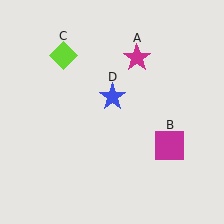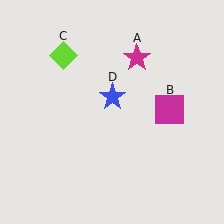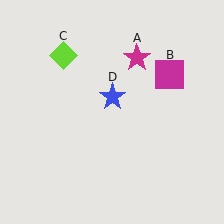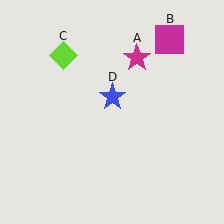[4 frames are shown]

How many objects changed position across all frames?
1 object changed position: magenta square (object B).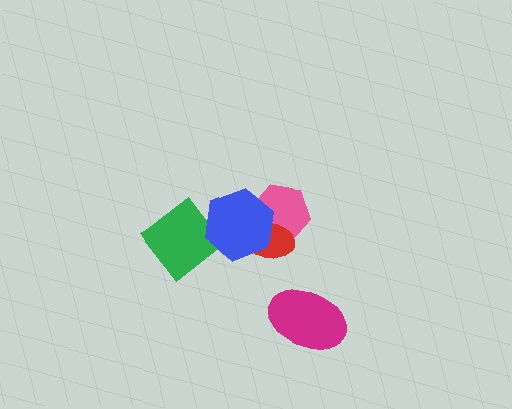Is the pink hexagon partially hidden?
Yes, it is partially covered by another shape.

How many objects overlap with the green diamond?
1 object overlaps with the green diamond.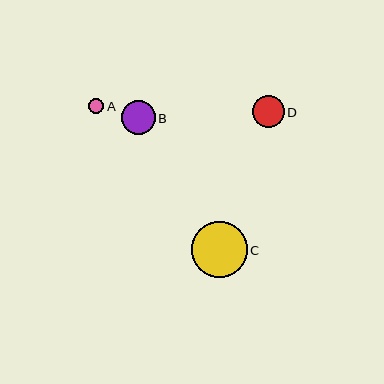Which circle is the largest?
Circle C is the largest with a size of approximately 56 pixels.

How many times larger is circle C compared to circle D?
Circle C is approximately 1.8 times the size of circle D.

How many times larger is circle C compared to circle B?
Circle C is approximately 1.6 times the size of circle B.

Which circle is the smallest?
Circle A is the smallest with a size of approximately 15 pixels.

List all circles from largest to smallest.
From largest to smallest: C, B, D, A.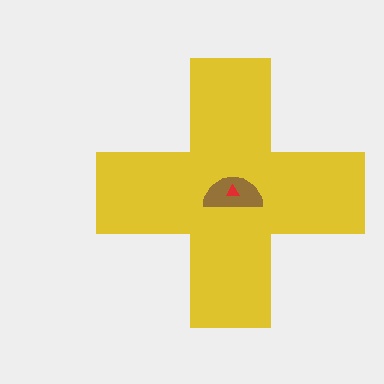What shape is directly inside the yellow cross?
The brown semicircle.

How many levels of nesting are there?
3.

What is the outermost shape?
The yellow cross.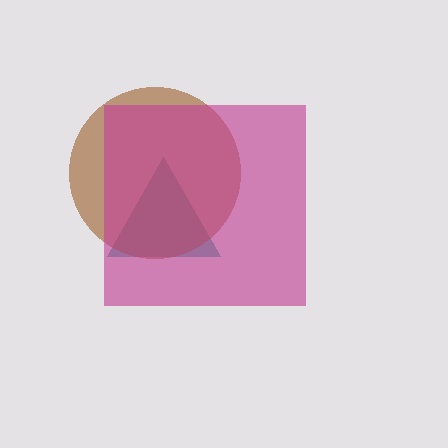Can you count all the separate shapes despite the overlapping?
Yes, there are 3 separate shapes.